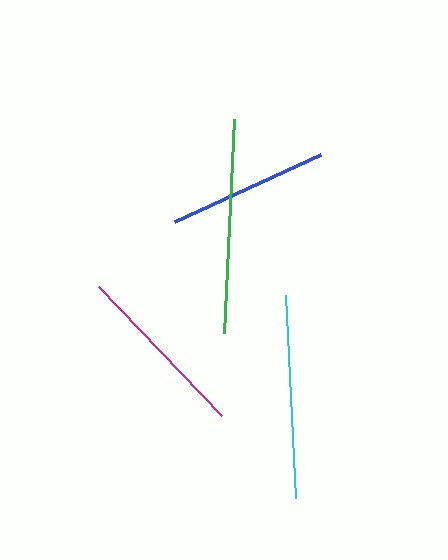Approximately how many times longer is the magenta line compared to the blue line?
The magenta line is approximately 1.1 times the length of the blue line.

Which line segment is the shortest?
The blue line is the shortest at approximately 161 pixels.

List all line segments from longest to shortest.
From longest to shortest: green, cyan, magenta, blue.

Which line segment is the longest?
The green line is the longest at approximately 214 pixels.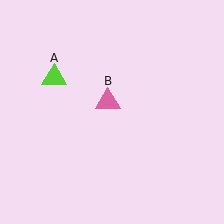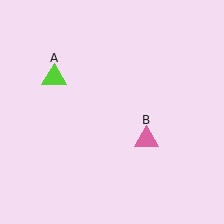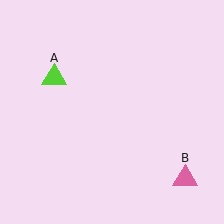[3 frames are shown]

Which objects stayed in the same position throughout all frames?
Lime triangle (object A) remained stationary.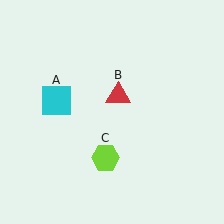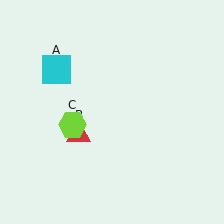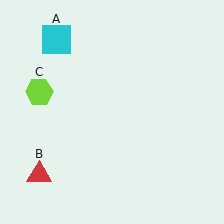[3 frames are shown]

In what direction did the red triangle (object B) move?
The red triangle (object B) moved down and to the left.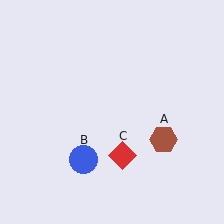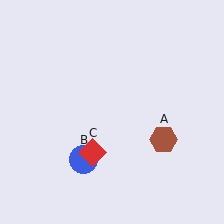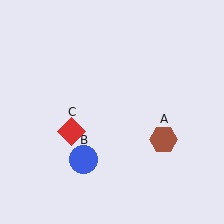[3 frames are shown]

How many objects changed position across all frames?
1 object changed position: red diamond (object C).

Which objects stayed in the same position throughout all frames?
Brown hexagon (object A) and blue circle (object B) remained stationary.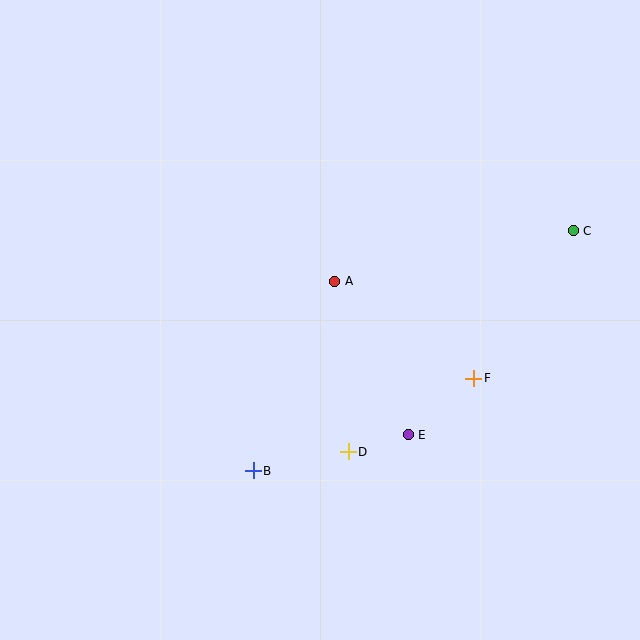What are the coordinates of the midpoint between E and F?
The midpoint between E and F is at (441, 406).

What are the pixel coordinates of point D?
Point D is at (348, 452).